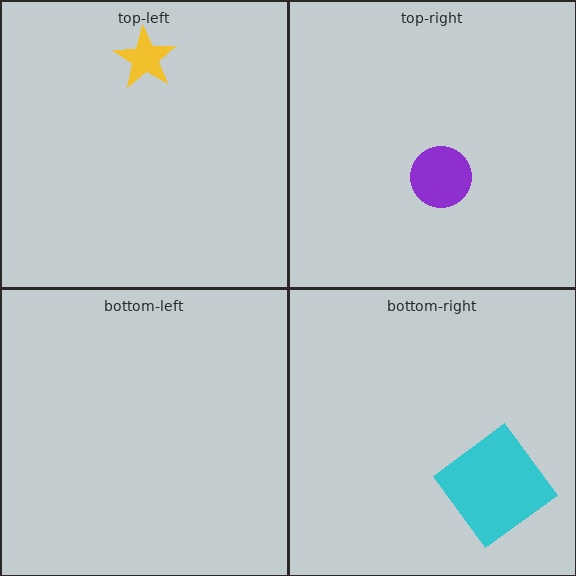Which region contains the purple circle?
The top-right region.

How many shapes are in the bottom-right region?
1.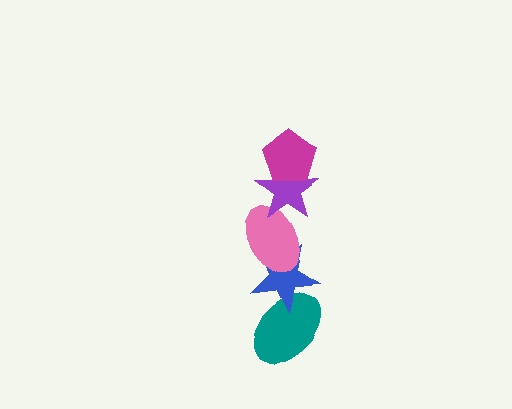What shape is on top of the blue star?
The pink ellipse is on top of the blue star.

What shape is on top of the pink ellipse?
The purple star is on top of the pink ellipse.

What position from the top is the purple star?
The purple star is 2nd from the top.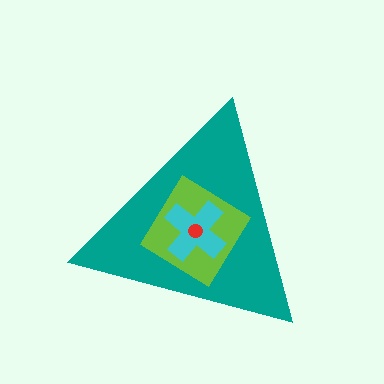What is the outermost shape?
The teal triangle.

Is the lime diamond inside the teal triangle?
Yes.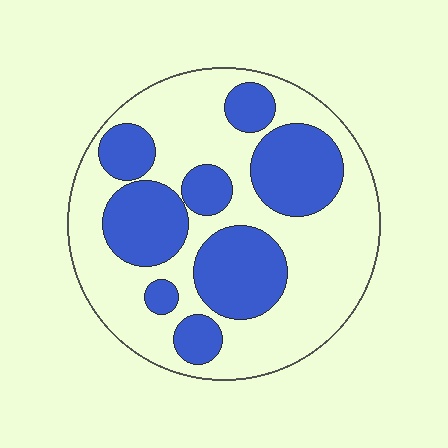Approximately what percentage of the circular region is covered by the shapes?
Approximately 40%.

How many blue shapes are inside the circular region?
8.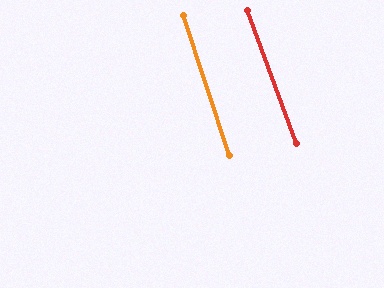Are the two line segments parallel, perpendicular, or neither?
Parallel — their directions differ by only 1.8°.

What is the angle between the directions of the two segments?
Approximately 2 degrees.